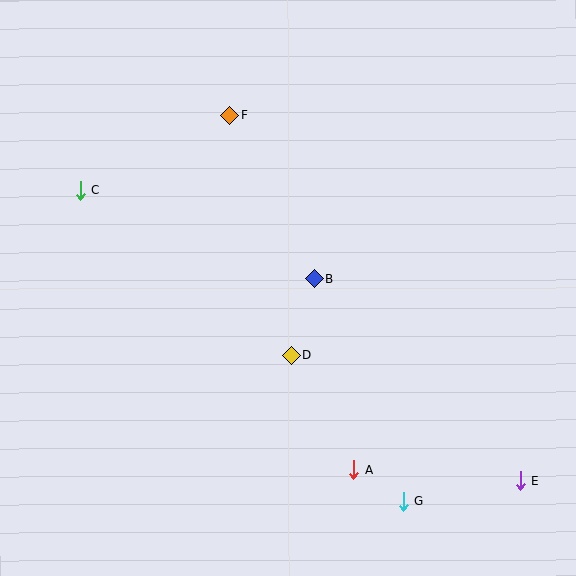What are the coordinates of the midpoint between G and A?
The midpoint between G and A is at (379, 485).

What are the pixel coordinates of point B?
Point B is at (314, 279).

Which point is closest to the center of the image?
Point B at (314, 279) is closest to the center.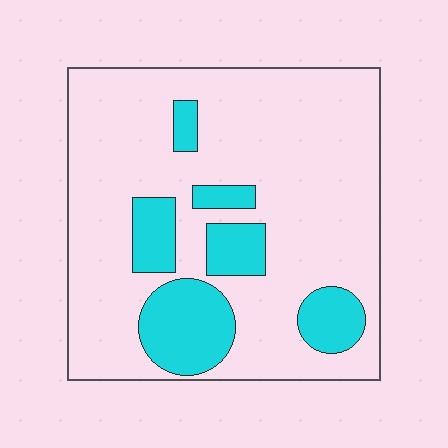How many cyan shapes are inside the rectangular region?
6.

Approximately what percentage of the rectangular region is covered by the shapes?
Approximately 20%.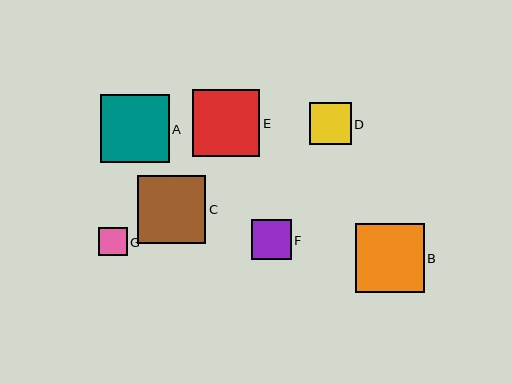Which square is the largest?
Square A is the largest with a size of approximately 69 pixels.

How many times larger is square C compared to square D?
Square C is approximately 1.6 times the size of square D.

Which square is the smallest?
Square G is the smallest with a size of approximately 29 pixels.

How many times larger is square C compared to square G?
Square C is approximately 2.4 times the size of square G.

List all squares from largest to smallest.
From largest to smallest: A, B, C, E, D, F, G.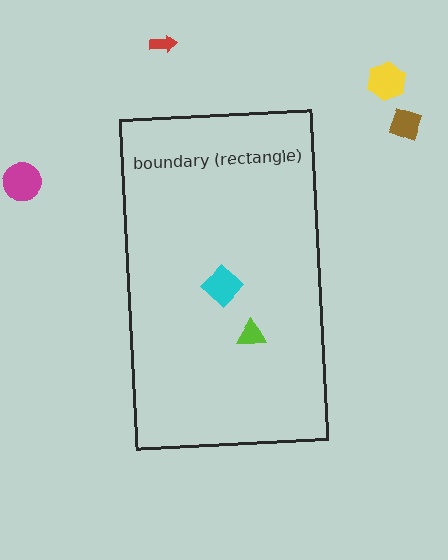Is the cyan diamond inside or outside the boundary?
Inside.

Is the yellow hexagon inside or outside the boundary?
Outside.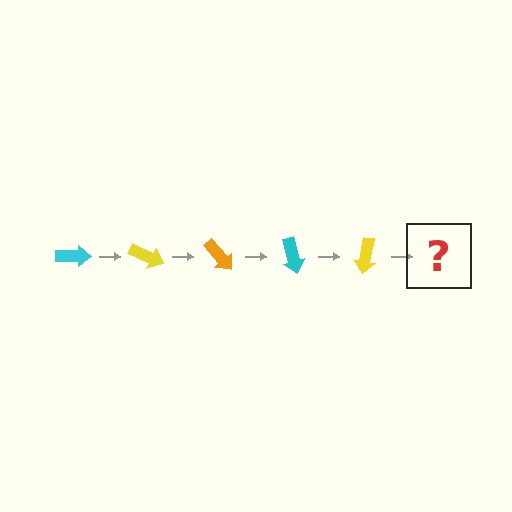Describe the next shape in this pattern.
It should be an orange arrow, rotated 125 degrees from the start.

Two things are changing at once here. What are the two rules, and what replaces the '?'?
The two rules are that it rotates 25 degrees each step and the color cycles through cyan, yellow, and orange. The '?' should be an orange arrow, rotated 125 degrees from the start.